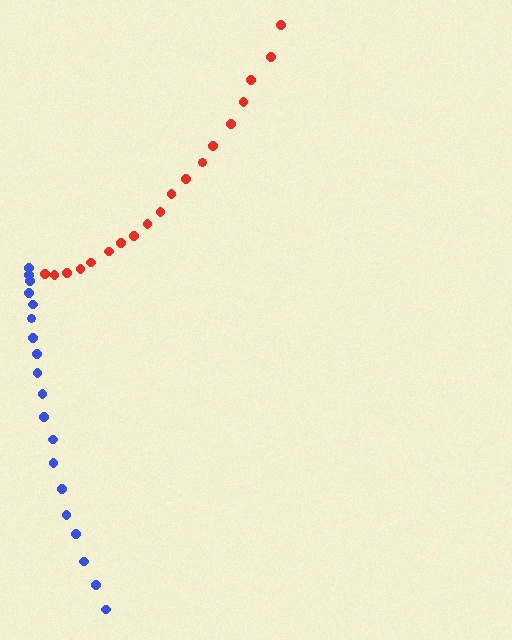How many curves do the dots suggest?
There are 2 distinct paths.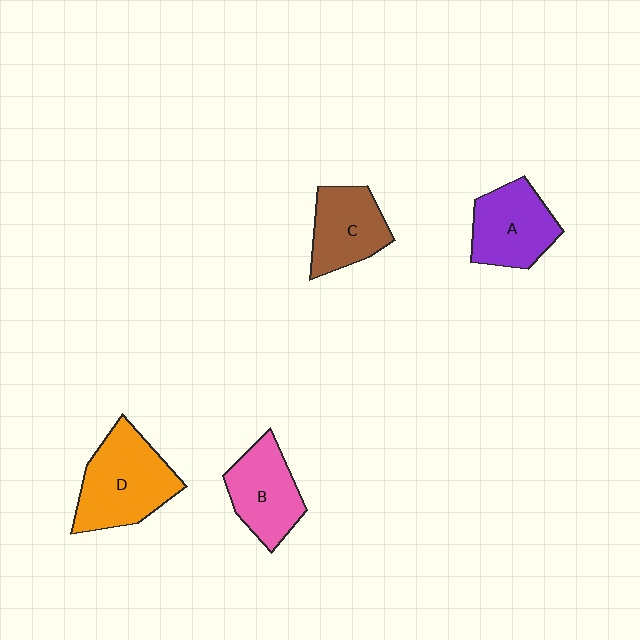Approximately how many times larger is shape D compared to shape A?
Approximately 1.3 times.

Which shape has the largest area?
Shape D (orange).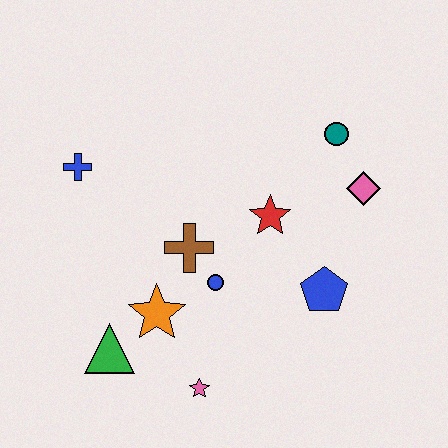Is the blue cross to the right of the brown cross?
No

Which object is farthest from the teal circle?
The green triangle is farthest from the teal circle.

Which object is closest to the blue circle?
The brown cross is closest to the blue circle.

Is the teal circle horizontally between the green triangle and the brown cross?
No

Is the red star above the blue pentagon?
Yes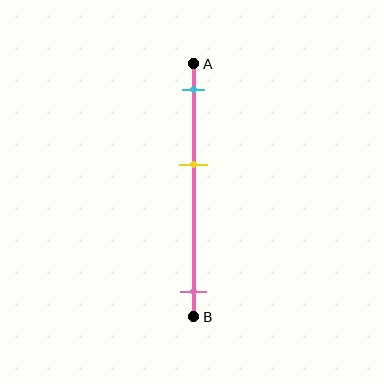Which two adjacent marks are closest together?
The cyan and yellow marks are the closest adjacent pair.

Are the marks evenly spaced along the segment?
No, the marks are not evenly spaced.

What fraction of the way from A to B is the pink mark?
The pink mark is approximately 90% (0.9) of the way from A to B.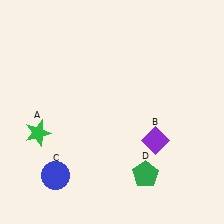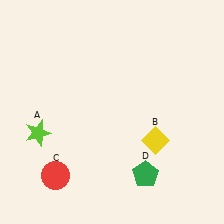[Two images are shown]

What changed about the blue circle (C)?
In Image 1, C is blue. In Image 2, it changed to red.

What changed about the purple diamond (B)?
In Image 1, B is purple. In Image 2, it changed to yellow.